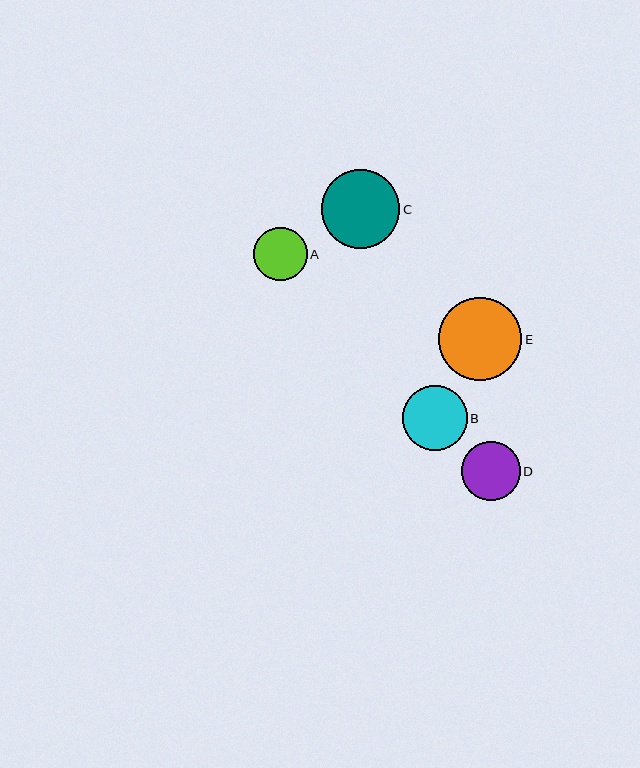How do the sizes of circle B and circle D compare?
Circle B and circle D are approximately the same size.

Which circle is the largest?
Circle E is the largest with a size of approximately 83 pixels.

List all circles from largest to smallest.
From largest to smallest: E, C, B, D, A.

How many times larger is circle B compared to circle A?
Circle B is approximately 1.2 times the size of circle A.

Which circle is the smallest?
Circle A is the smallest with a size of approximately 54 pixels.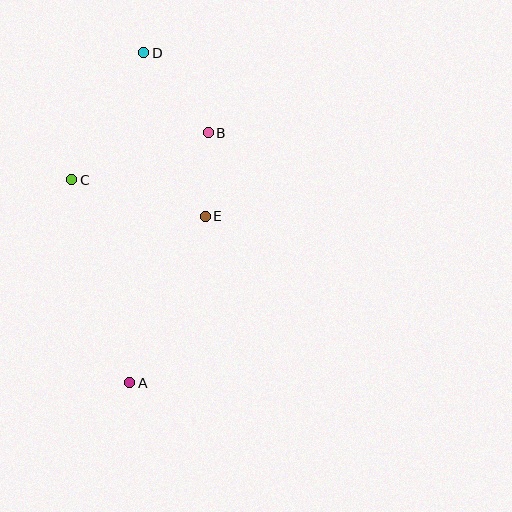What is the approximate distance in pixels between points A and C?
The distance between A and C is approximately 211 pixels.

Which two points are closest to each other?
Points B and E are closest to each other.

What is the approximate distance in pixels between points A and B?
The distance between A and B is approximately 262 pixels.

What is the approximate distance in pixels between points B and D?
The distance between B and D is approximately 103 pixels.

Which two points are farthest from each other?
Points A and D are farthest from each other.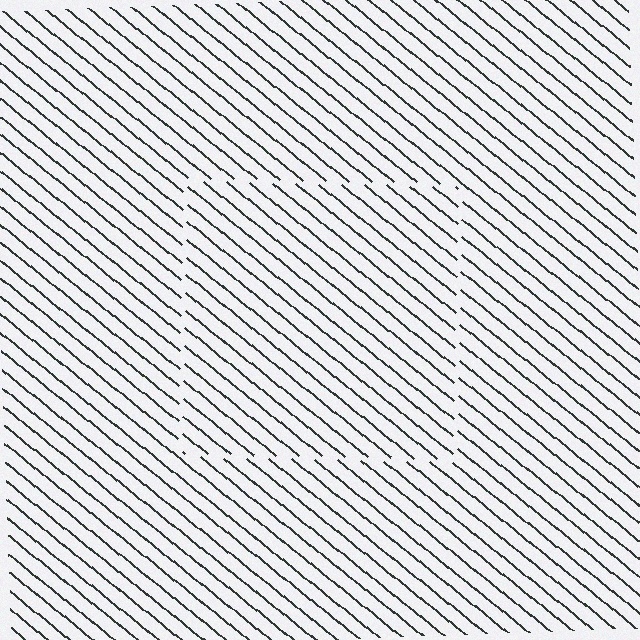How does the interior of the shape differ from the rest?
The interior of the shape contains the same grating, shifted by half a period — the contour is defined by the phase discontinuity where line-ends from the inner and outer gratings abut.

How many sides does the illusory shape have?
4 sides — the line-ends trace a square.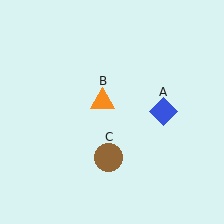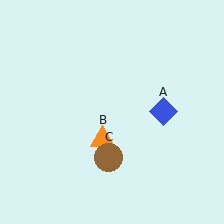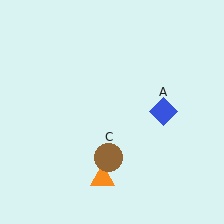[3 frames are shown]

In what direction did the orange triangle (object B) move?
The orange triangle (object B) moved down.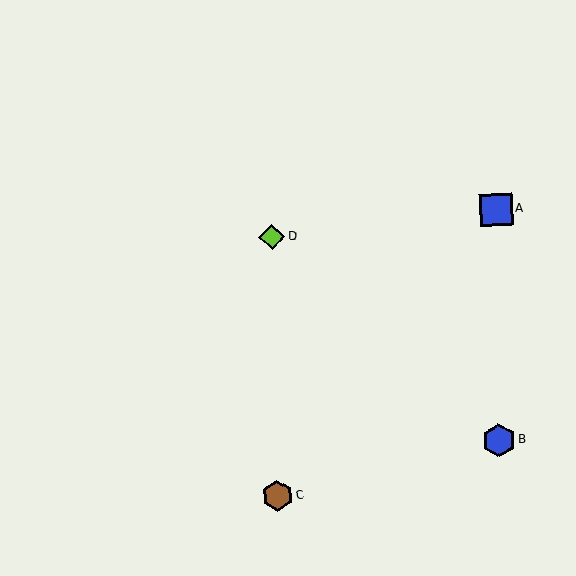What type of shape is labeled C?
Shape C is a brown hexagon.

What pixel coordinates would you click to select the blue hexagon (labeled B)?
Click at (499, 440) to select the blue hexagon B.